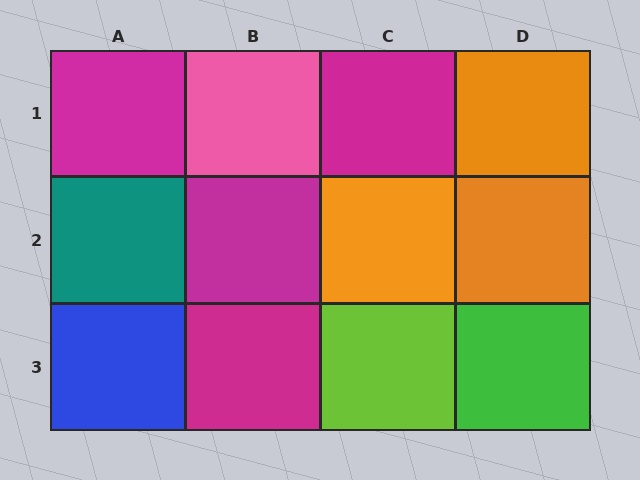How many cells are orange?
3 cells are orange.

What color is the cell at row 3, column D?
Green.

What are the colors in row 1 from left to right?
Magenta, pink, magenta, orange.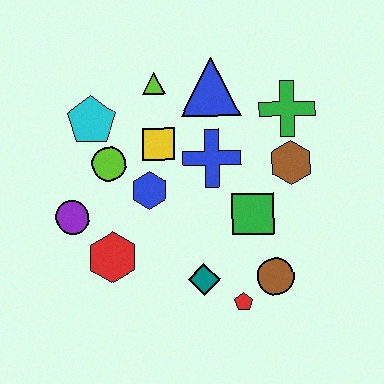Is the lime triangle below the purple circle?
No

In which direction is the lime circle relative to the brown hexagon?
The lime circle is to the left of the brown hexagon.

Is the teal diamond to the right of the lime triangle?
Yes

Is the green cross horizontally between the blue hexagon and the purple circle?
No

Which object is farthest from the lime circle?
The brown circle is farthest from the lime circle.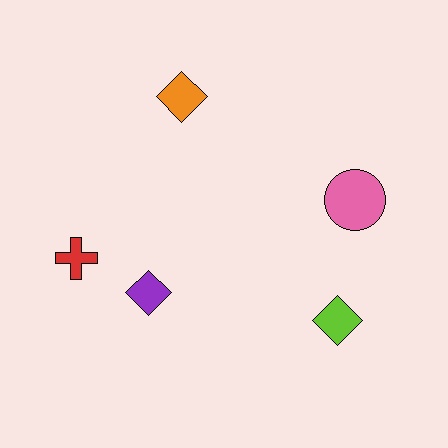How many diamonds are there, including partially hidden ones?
There are 3 diamonds.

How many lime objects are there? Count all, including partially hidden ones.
There is 1 lime object.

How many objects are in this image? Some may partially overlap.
There are 5 objects.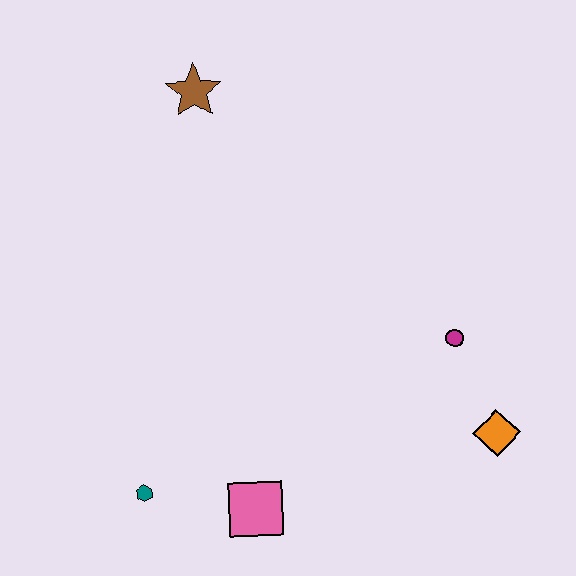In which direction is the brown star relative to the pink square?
The brown star is above the pink square.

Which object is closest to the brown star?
The magenta circle is closest to the brown star.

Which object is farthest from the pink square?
The brown star is farthest from the pink square.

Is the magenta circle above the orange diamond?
Yes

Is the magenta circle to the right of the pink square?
Yes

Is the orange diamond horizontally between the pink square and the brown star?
No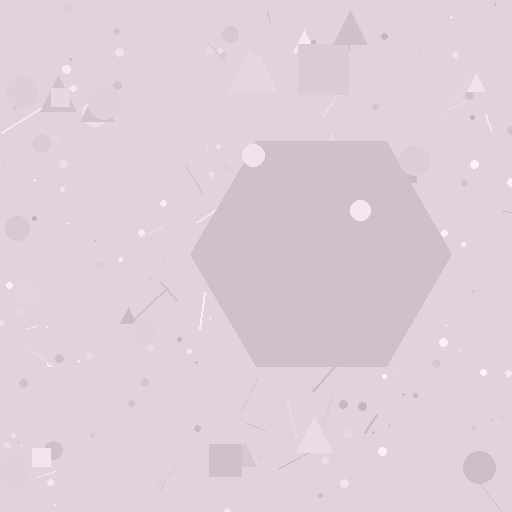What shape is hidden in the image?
A hexagon is hidden in the image.